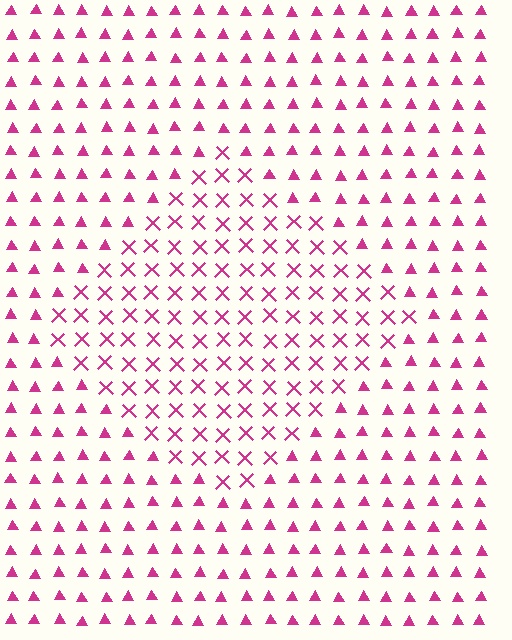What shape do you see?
I see a diamond.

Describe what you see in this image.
The image is filled with small magenta elements arranged in a uniform grid. A diamond-shaped region contains X marks, while the surrounding area contains triangles. The boundary is defined purely by the change in element shape.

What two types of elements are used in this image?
The image uses X marks inside the diamond region and triangles outside it.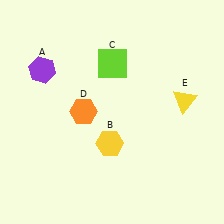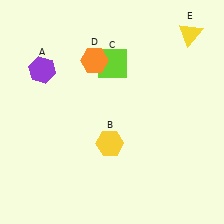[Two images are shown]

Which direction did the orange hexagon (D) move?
The orange hexagon (D) moved up.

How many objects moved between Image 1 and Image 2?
2 objects moved between the two images.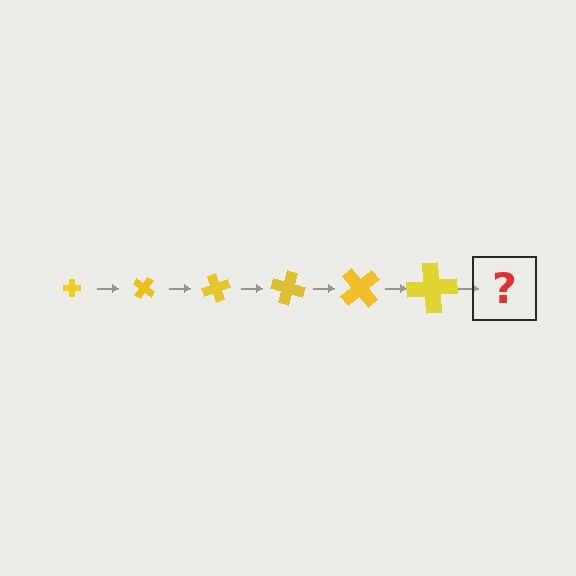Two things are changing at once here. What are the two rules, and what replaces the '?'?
The two rules are that the cross grows larger each step and it rotates 35 degrees each step. The '?' should be a cross, larger than the previous one and rotated 210 degrees from the start.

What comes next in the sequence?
The next element should be a cross, larger than the previous one and rotated 210 degrees from the start.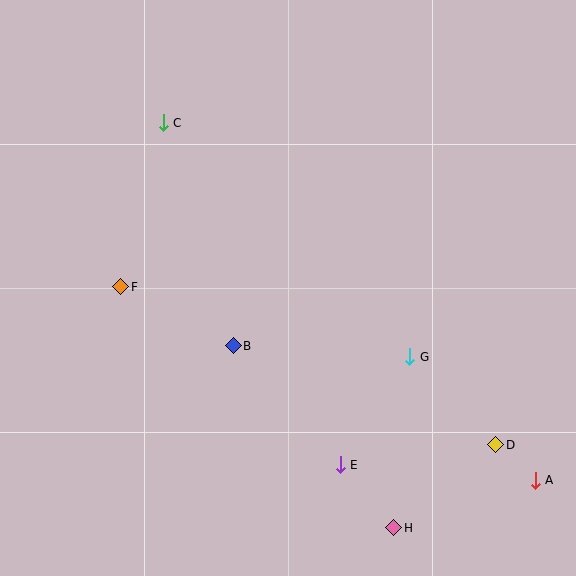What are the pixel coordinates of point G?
Point G is at (410, 357).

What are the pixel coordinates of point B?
Point B is at (233, 346).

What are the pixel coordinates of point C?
Point C is at (163, 123).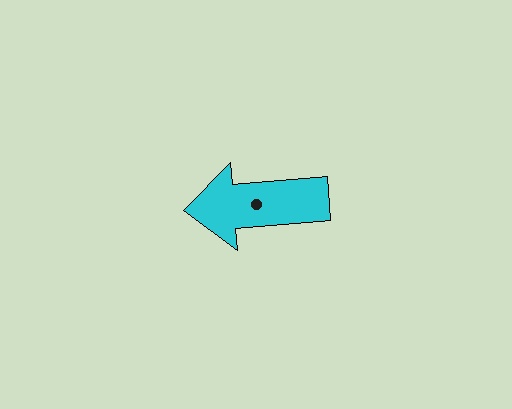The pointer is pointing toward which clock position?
Roughly 9 o'clock.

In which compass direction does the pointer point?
West.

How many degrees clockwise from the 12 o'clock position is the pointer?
Approximately 265 degrees.